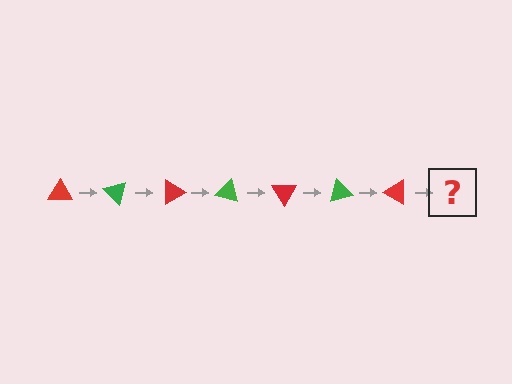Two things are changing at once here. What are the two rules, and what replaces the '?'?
The two rules are that it rotates 45 degrees each step and the color cycles through red and green. The '?' should be a green triangle, rotated 315 degrees from the start.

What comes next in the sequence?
The next element should be a green triangle, rotated 315 degrees from the start.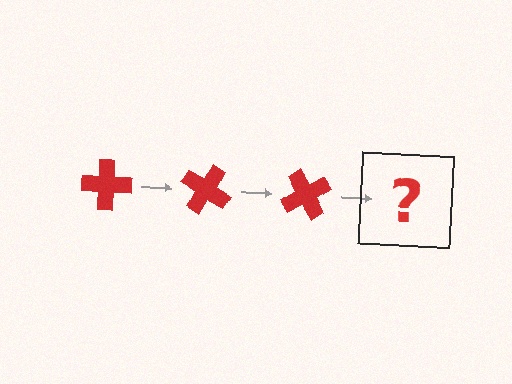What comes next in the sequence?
The next element should be a red cross rotated 90 degrees.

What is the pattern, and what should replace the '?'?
The pattern is that the cross rotates 30 degrees each step. The '?' should be a red cross rotated 90 degrees.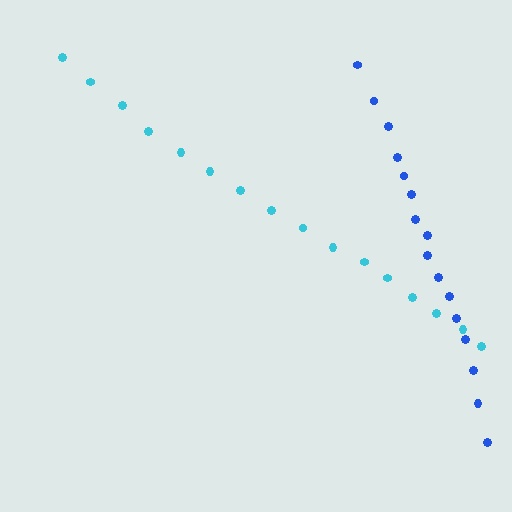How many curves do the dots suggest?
There are 2 distinct paths.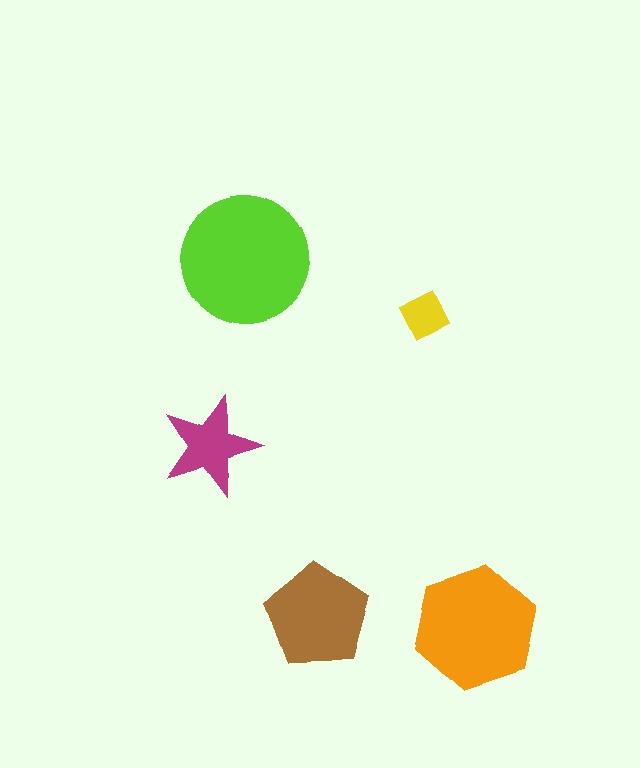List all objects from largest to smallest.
The lime circle, the orange hexagon, the brown pentagon, the magenta star, the yellow diamond.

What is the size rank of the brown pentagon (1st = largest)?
3rd.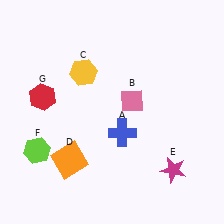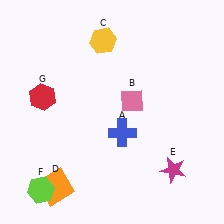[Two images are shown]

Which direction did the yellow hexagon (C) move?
The yellow hexagon (C) moved up.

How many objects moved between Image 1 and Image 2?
3 objects moved between the two images.